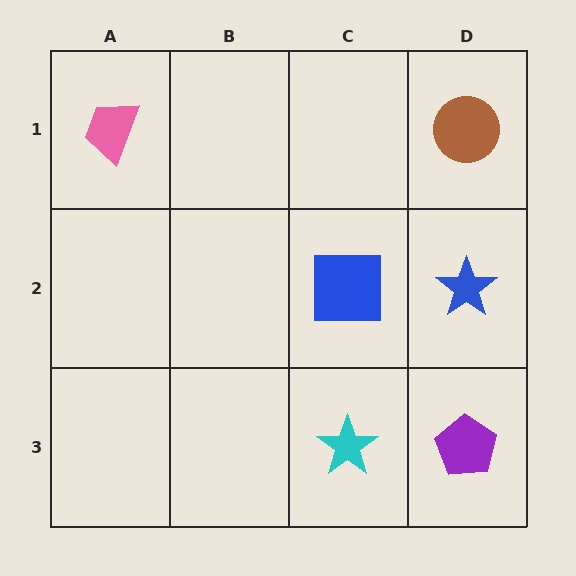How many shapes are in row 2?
2 shapes.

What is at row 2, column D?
A blue star.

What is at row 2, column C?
A blue square.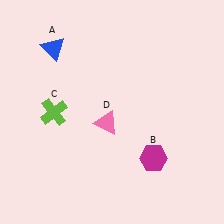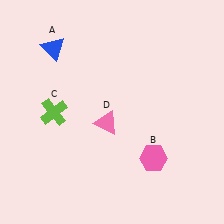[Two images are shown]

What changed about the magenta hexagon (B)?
In Image 1, B is magenta. In Image 2, it changed to pink.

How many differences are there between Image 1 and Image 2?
There is 1 difference between the two images.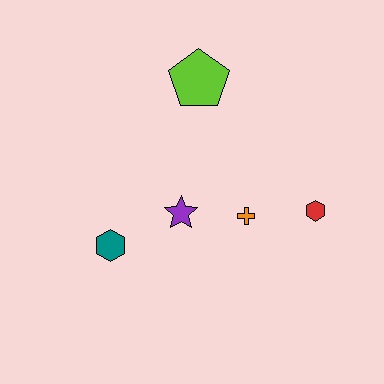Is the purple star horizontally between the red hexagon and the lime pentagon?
No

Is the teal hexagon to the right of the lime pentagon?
No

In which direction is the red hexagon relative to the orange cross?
The red hexagon is to the right of the orange cross.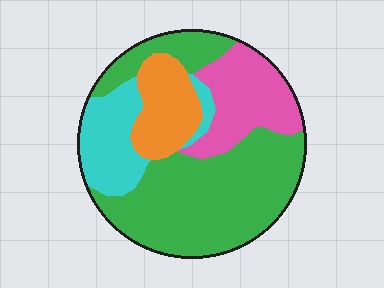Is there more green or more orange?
Green.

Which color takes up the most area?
Green, at roughly 50%.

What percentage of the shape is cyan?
Cyan takes up less than a sixth of the shape.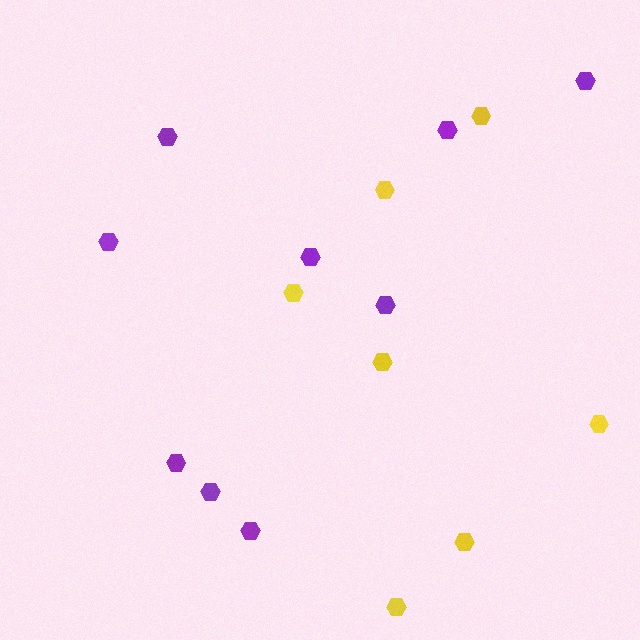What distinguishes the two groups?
There are 2 groups: one group of yellow hexagons (7) and one group of purple hexagons (9).